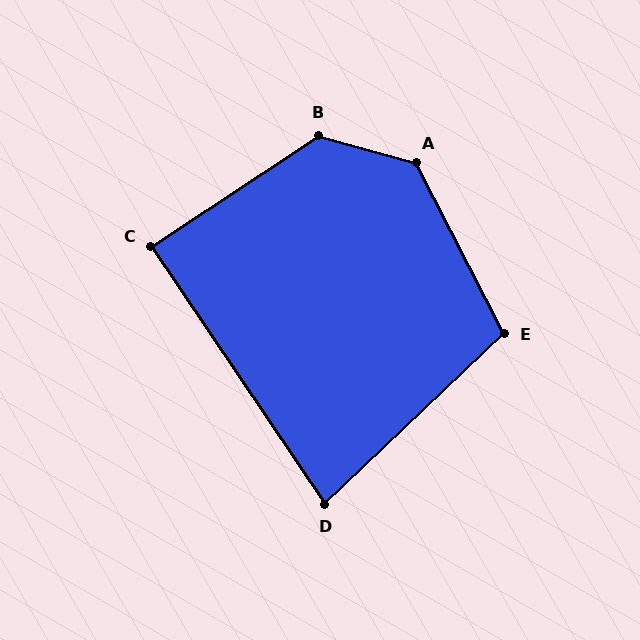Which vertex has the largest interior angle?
A, at approximately 133 degrees.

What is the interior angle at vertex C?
Approximately 90 degrees (approximately right).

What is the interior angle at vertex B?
Approximately 131 degrees (obtuse).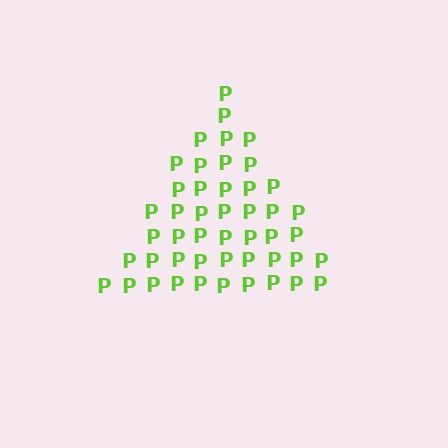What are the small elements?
The small elements are letter P's.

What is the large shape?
The large shape is a triangle.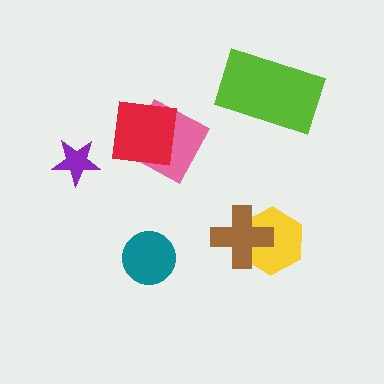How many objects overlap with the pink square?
1 object overlaps with the pink square.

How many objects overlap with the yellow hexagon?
1 object overlaps with the yellow hexagon.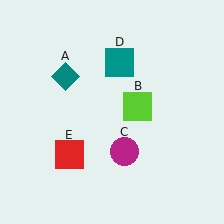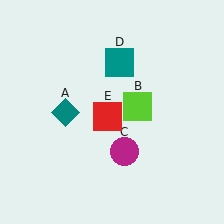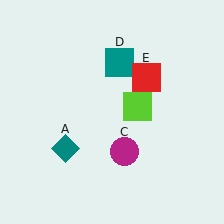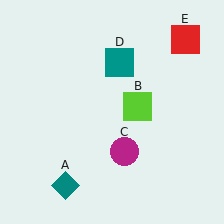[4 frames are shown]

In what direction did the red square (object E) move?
The red square (object E) moved up and to the right.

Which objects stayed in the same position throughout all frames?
Lime square (object B) and magenta circle (object C) and teal square (object D) remained stationary.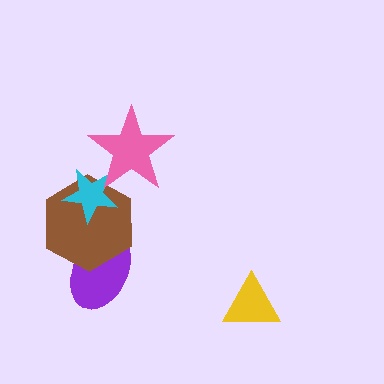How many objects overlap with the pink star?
2 objects overlap with the pink star.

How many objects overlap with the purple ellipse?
1 object overlaps with the purple ellipse.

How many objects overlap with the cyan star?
2 objects overlap with the cyan star.